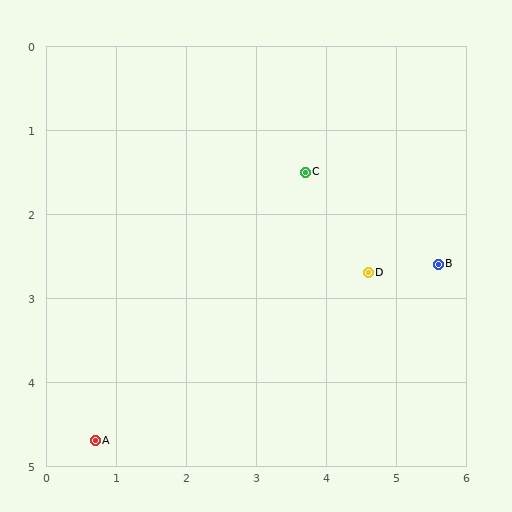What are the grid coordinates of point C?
Point C is at approximately (3.7, 1.5).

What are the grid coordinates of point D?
Point D is at approximately (4.6, 2.7).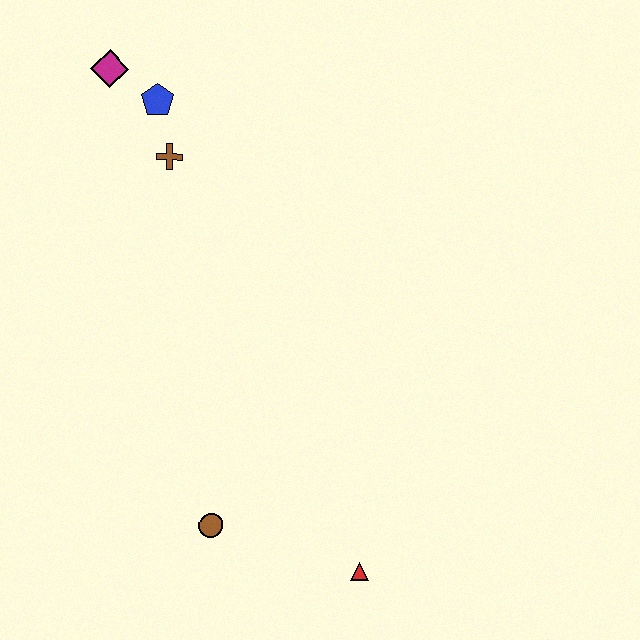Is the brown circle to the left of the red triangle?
Yes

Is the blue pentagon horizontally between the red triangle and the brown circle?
No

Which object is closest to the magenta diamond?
The blue pentagon is closest to the magenta diamond.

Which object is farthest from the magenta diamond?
The red triangle is farthest from the magenta diamond.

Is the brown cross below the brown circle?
No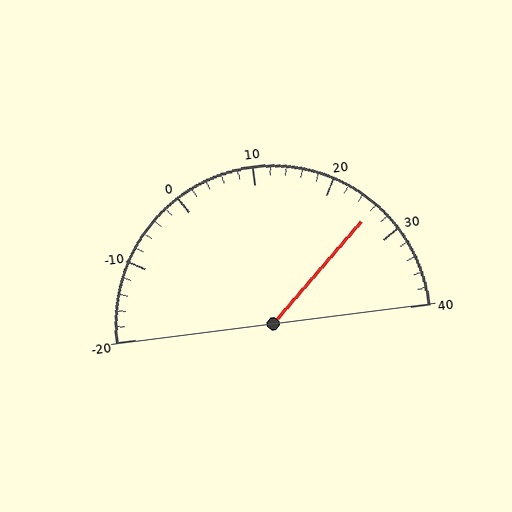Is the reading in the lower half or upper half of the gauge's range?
The reading is in the upper half of the range (-20 to 40).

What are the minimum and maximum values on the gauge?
The gauge ranges from -20 to 40.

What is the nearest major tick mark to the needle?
The nearest major tick mark is 30.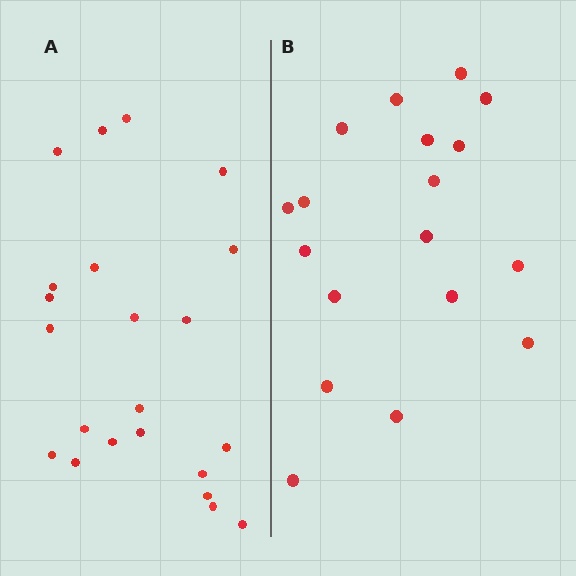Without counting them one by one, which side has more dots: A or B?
Region A (the left region) has more dots.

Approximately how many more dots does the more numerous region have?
Region A has about 4 more dots than region B.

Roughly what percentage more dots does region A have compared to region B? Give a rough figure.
About 20% more.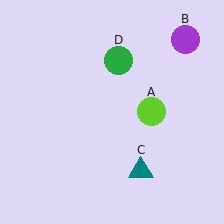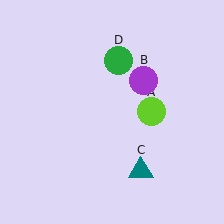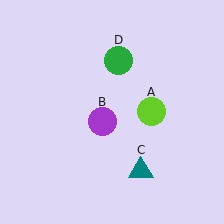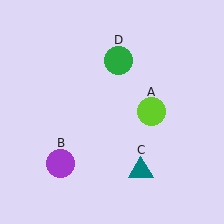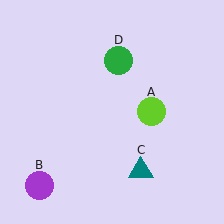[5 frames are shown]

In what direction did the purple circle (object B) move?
The purple circle (object B) moved down and to the left.